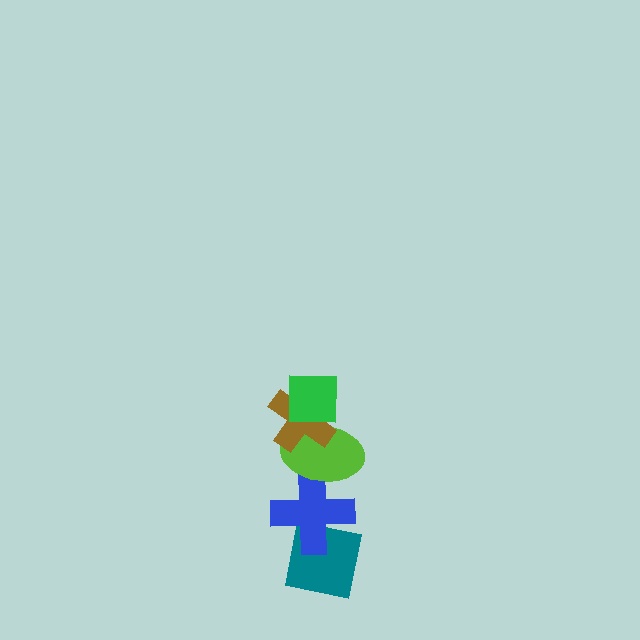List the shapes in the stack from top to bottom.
From top to bottom: the green square, the brown cross, the lime ellipse, the blue cross, the teal square.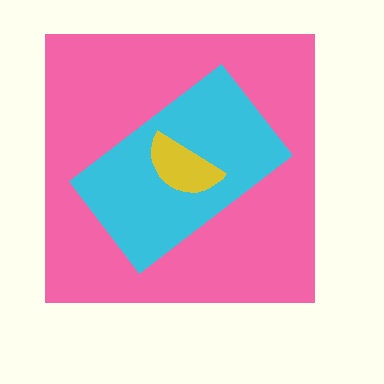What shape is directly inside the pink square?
The cyan rectangle.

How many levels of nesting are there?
3.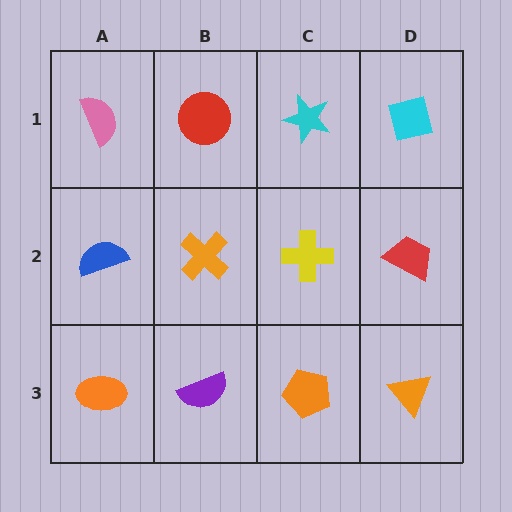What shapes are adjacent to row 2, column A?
A pink semicircle (row 1, column A), an orange ellipse (row 3, column A), an orange cross (row 2, column B).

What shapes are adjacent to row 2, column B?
A red circle (row 1, column B), a purple semicircle (row 3, column B), a blue semicircle (row 2, column A), a yellow cross (row 2, column C).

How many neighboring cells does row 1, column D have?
2.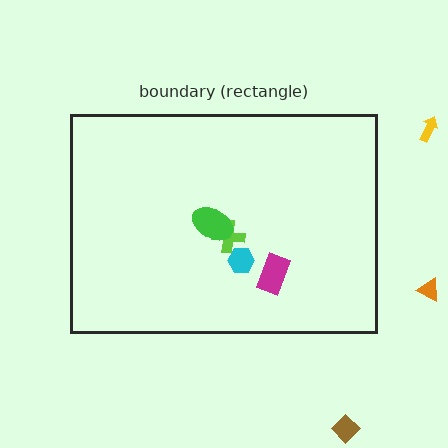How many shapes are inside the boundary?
4 inside, 3 outside.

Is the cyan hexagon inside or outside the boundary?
Inside.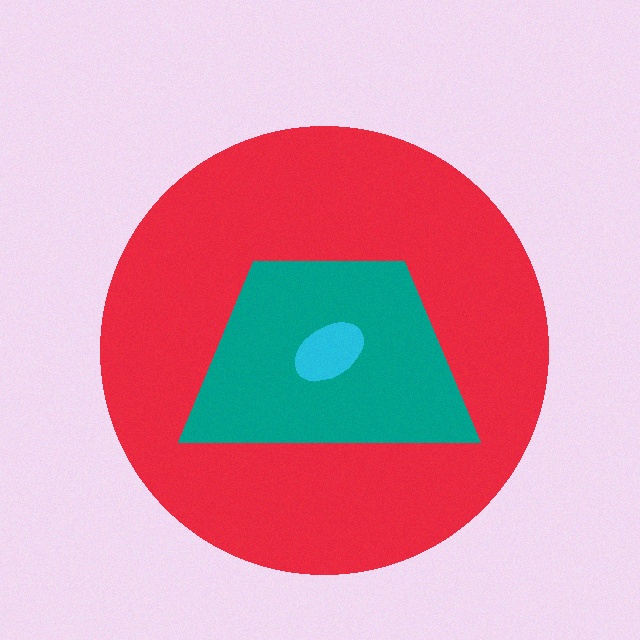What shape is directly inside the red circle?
The teal trapezoid.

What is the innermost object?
The cyan ellipse.